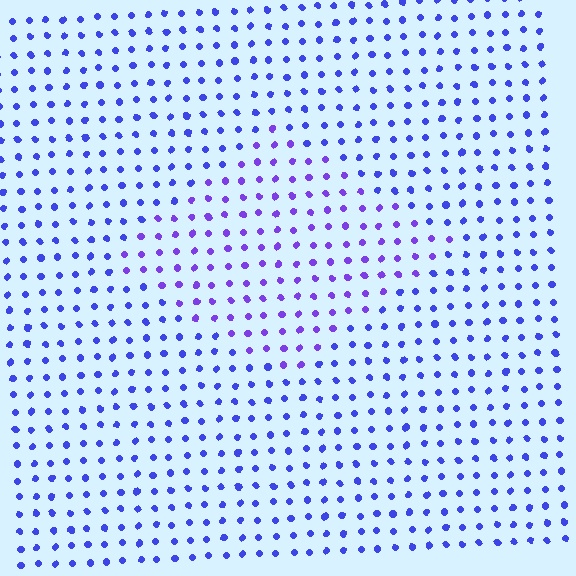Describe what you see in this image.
The image is filled with small blue elements in a uniform arrangement. A diamond-shaped region is visible where the elements are tinted to a slightly different hue, forming a subtle color boundary.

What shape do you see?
I see a diamond.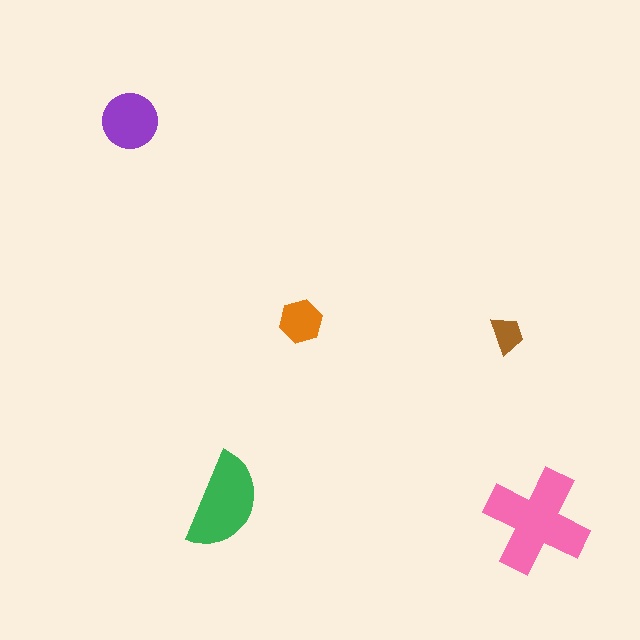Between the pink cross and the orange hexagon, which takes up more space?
The pink cross.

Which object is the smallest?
The brown trapezoid.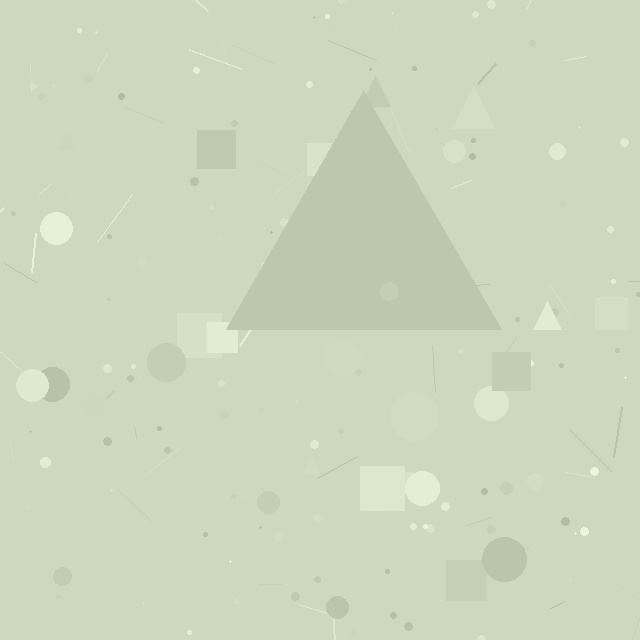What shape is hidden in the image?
A triangle is hidden in the image.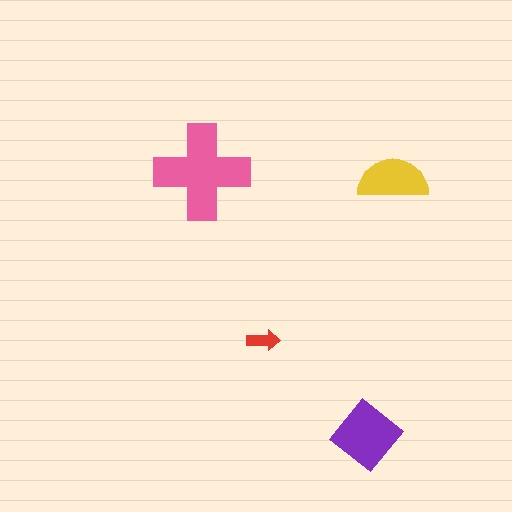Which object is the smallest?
The red arrow.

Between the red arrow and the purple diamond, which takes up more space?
The purple diamond.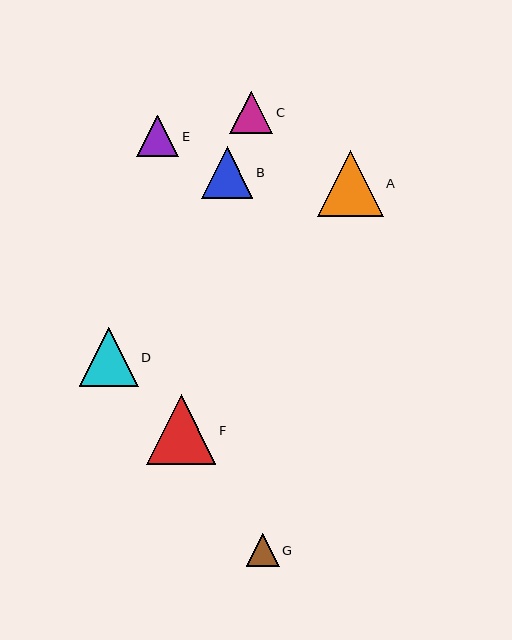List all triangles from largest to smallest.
From largest to smallest: F, A, D, B, C, E, G.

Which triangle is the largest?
Triangle F is the largest with a size of approximately 70 pixels.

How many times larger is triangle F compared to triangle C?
Triangle F is approximately 1.6 times the size of triangle C.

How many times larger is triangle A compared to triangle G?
Triangle A is approximately 2.0 times the size of triangle G.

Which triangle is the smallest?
Triangle G is the smallest with a size of approximately 33 pixels.